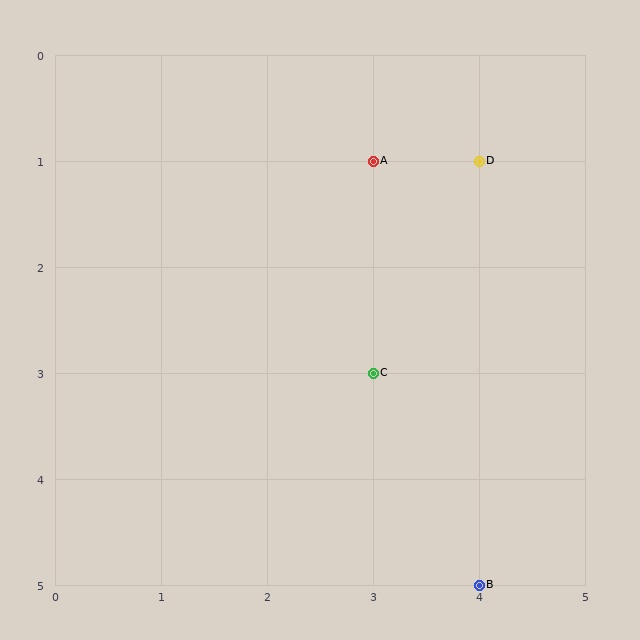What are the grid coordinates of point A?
Point A is at grid coordinates (3, 1).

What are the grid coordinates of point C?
Point C is at grid coordinates (3, 3).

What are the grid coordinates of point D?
Point D is at grid coordinates (4, 1).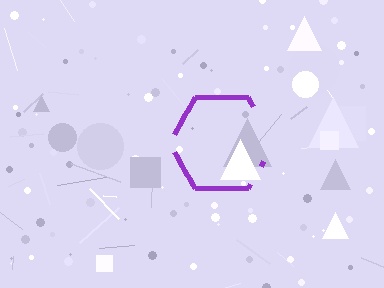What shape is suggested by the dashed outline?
The dashed outline suggests a hexagon.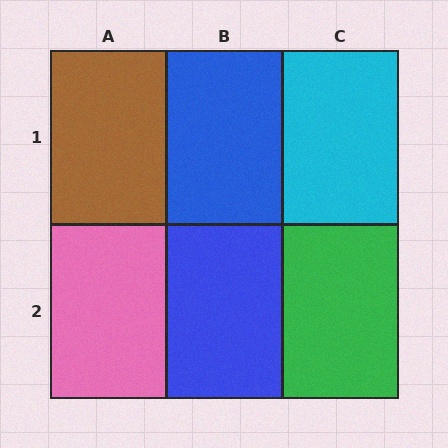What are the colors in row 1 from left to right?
Brown, blue, cyan.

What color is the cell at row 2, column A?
Pink.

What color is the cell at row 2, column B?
Blue.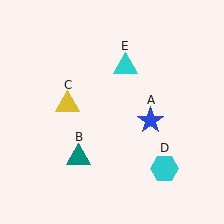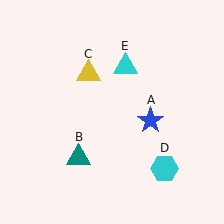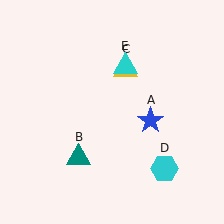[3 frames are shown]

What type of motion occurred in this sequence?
The yellow triangle (object C) rotated clockwise around the center of the scene.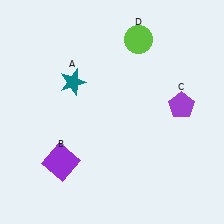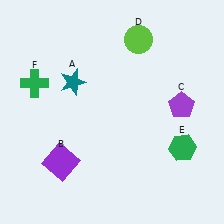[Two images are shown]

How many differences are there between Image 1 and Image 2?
There are 2 differences between the two images.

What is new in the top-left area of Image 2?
A green cross (F) was added in the top-left area of Image 2.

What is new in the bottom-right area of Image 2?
A green hexagon (E) was added in the bottom-right area of Image 2.